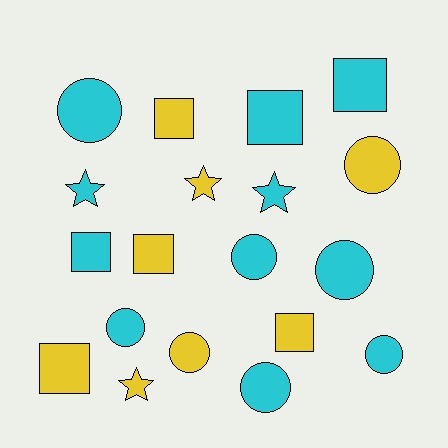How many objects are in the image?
There are 19 objects.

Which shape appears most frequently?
Circle, with 8 objects.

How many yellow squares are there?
There are 4 yellow squares.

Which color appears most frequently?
Cyan, with 11 objects.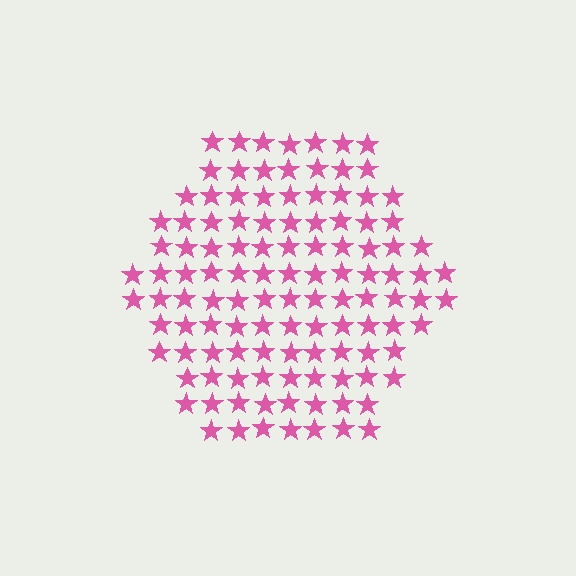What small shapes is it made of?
It is made of small stars.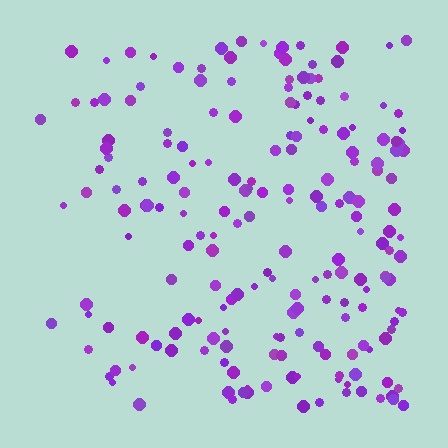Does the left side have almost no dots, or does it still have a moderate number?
Still a moderate number, just noticeably fewer than the right.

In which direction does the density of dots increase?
From left to right, with the right side densest.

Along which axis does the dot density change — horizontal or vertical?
Horizontal.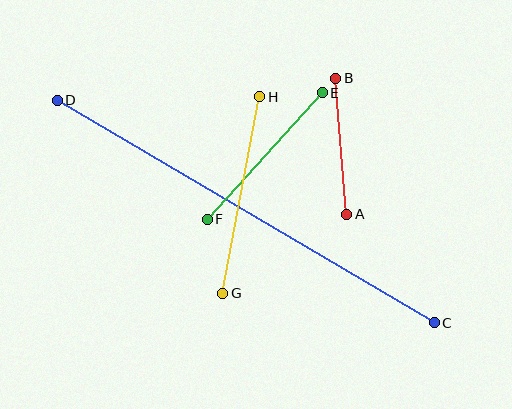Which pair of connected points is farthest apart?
Points C and D are farthest apart.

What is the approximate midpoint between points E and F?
The midpoint is at approximately (265, 156) pixels.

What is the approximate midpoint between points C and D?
The midpoint is at approximately (246, 212) pixels.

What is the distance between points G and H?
The distance is approximately 200 pixels.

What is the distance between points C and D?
The distance is approximately 438 pixels.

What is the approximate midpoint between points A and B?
The midpoint is at approximately (341, 146) pixels.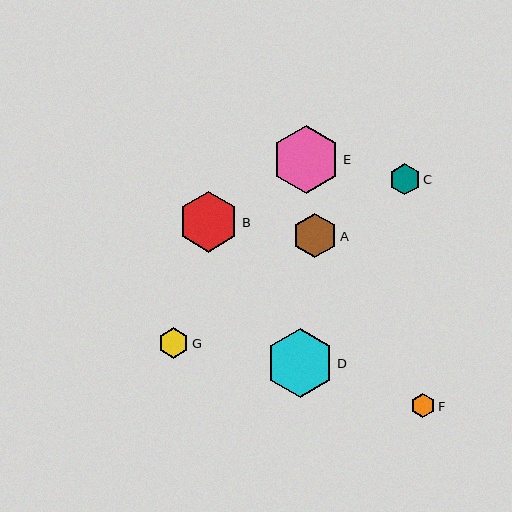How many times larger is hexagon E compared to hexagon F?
Hexagon E is approximately 2.8 times the size of hexagon F.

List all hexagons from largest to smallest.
From largest to smallest: D, E, B, A, C, G, F.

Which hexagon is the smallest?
Hexagon F is the smallest with a size of approximately 24 pixels.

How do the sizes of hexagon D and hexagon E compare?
Hexagon D and hexagon E are approximately the same size.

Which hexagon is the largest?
Hexagon D is the largest with a size of approximately 68 pixels.